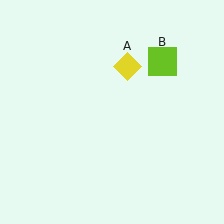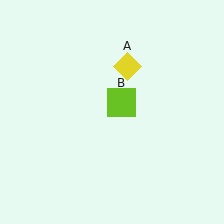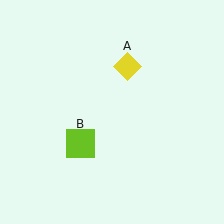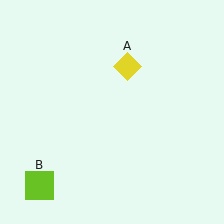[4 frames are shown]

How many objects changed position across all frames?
1 object changed position: lime square (object B).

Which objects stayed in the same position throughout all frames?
Yellow diamond (object A) remained stationary.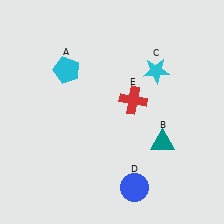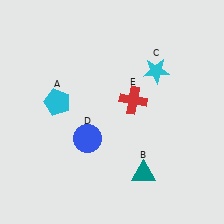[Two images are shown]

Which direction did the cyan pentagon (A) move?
The cyan pentagon (A) moved down.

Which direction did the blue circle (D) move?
The blue circle (D) moved up.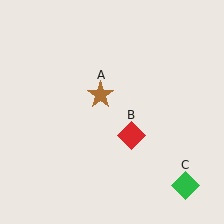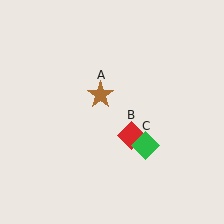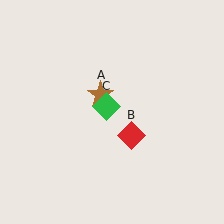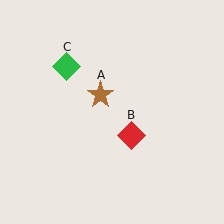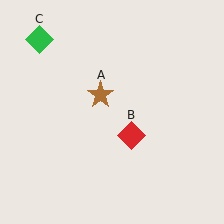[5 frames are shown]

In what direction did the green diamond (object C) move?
The green diamond (object C) moved up and to the left.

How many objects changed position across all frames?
1 object changed position: green diamond (object C).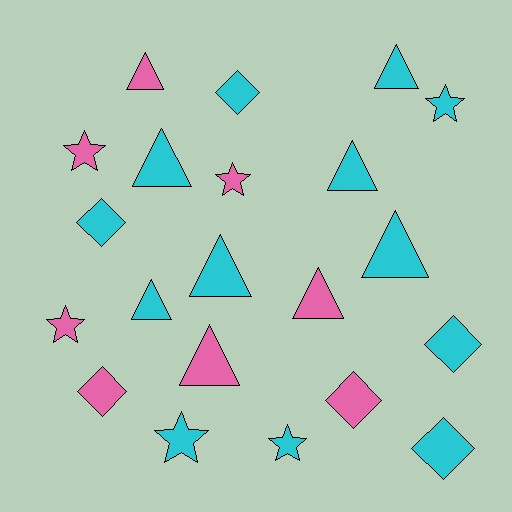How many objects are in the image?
There are 21 objects.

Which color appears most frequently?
Cyan, with 13 objects.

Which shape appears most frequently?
Triangle, with 9 objects.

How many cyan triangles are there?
There are 6 cyan triangles.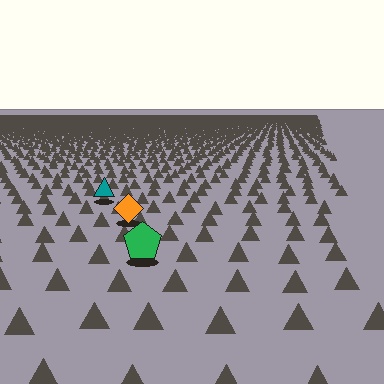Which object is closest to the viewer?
The green pentagon is closest. The texture marks near it are larger and more spread out.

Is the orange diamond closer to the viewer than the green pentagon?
No. The green pentagon is closer — you can tell from the texture gradient: the ground texture is coarser near it.